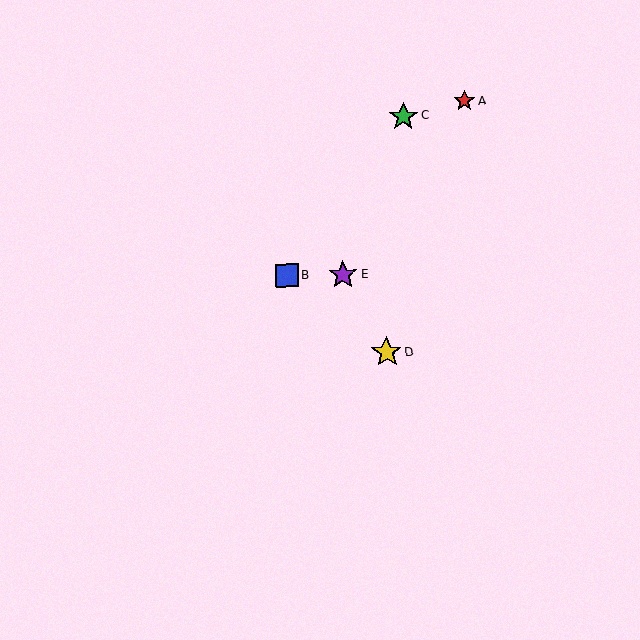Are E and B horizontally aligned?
Yes, both are at y≈274.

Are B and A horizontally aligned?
No, B is at y≈275 and A is at y≈101.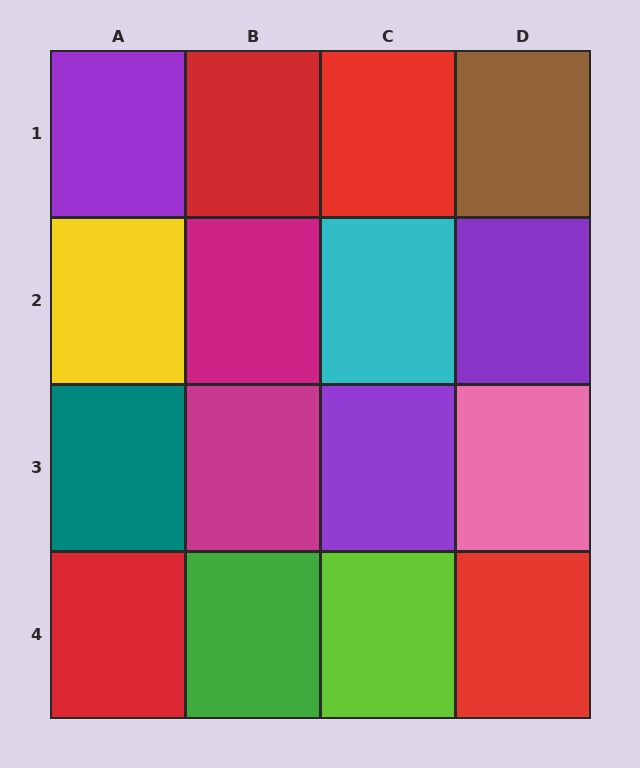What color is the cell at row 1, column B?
Red.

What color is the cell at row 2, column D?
Purple.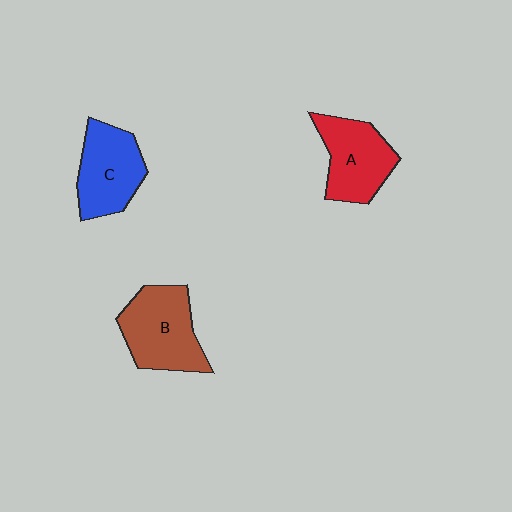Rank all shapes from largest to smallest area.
From largest to smallest: B (brown), A (red), C (blue).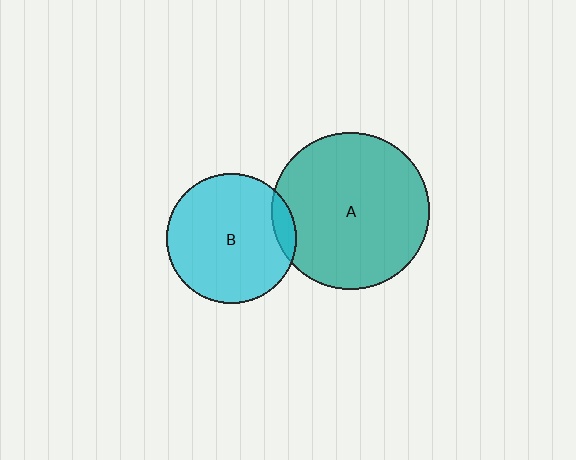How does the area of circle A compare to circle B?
Approximately 1.5 times.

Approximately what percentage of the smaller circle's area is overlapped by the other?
Approximately 10%.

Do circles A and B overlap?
Yes.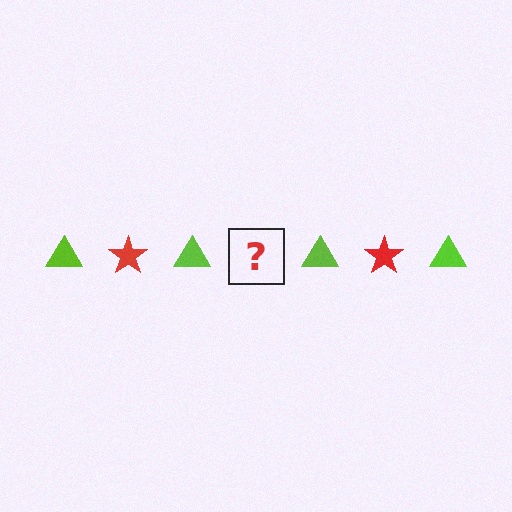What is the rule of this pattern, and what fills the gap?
The rule is that the pattern alternates between lime triangle and red star. The gap should be filled with a red star.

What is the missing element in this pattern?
The missing element is a red star.